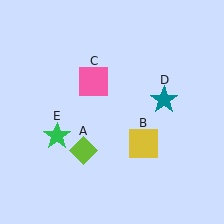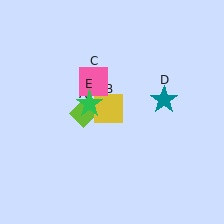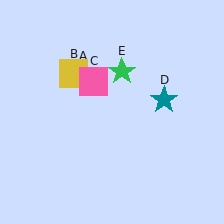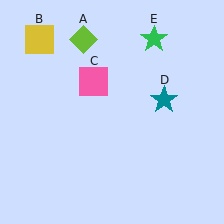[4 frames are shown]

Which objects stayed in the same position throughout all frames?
Pink square (object C) and teal star (object D) remained stationary.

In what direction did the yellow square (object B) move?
The yellow square (object B) moved up and to the left.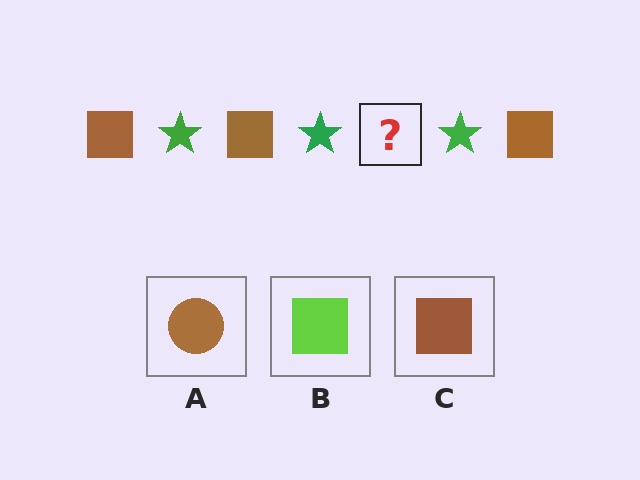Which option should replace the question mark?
Option C.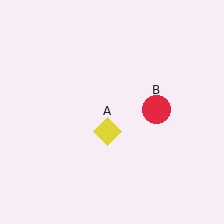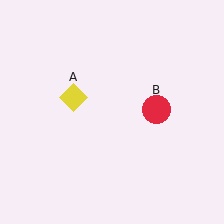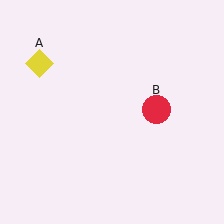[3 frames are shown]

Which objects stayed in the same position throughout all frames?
Red circle (object B) remained stationary.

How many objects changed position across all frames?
1 object changed position: yellow diamond (object A).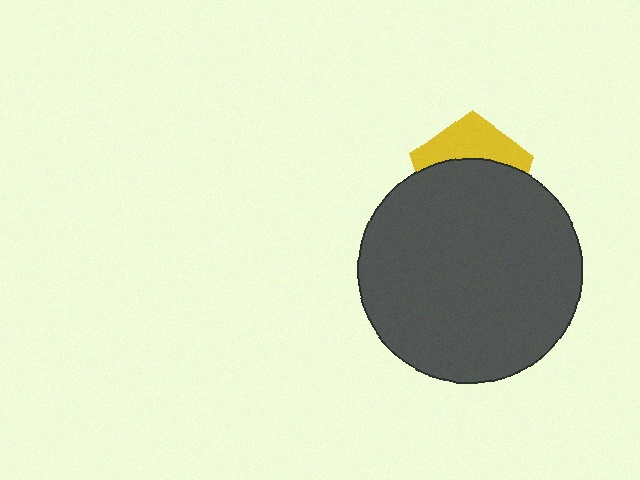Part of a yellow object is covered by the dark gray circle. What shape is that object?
It is a pentagon.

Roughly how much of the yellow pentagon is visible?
A small part of it is visible (roughly 37%).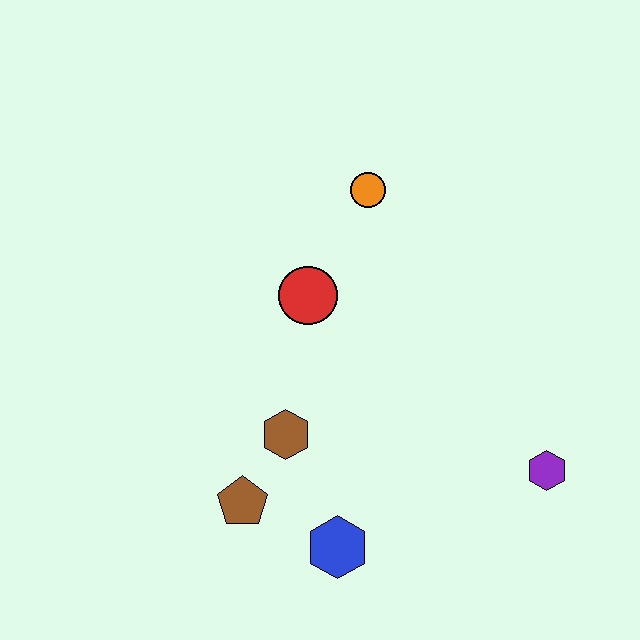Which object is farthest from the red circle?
The purple hexagon is farthest from the red circle.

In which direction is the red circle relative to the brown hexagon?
The red circle is above the brown hexagon.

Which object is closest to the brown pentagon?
The brown hexagon is closest to the brown pentagon.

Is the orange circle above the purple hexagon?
Yes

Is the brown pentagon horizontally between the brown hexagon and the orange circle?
No